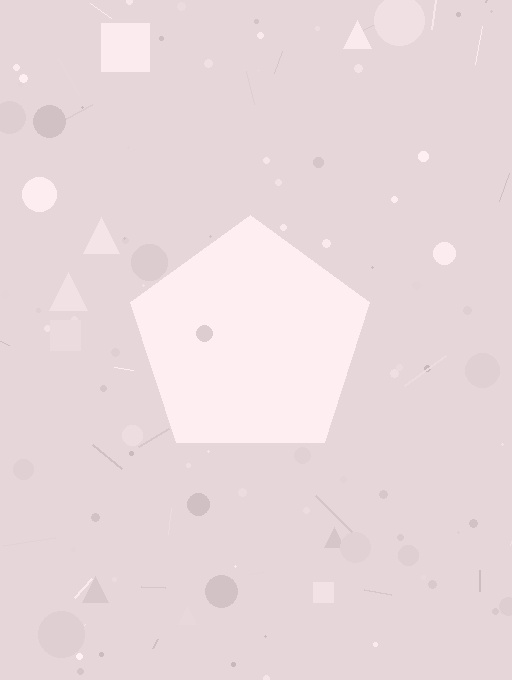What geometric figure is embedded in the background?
A pentagon is embedded in the background.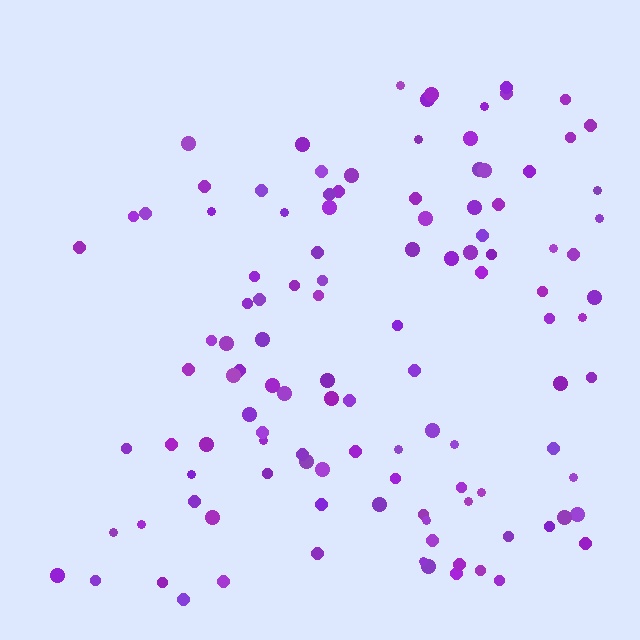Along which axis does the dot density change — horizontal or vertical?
Horizontal.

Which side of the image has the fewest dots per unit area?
The left.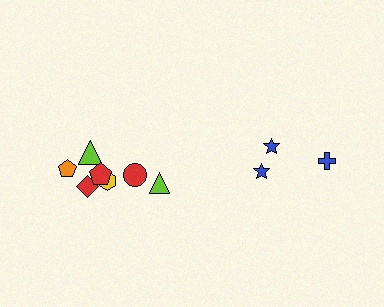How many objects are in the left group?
There are 7 objects.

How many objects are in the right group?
There are 3 objects.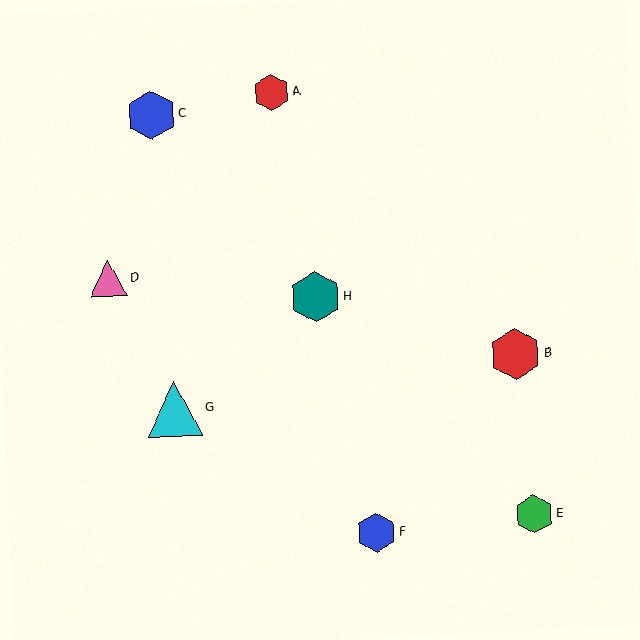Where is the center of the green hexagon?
The center of the green hexagon is at (534, 514).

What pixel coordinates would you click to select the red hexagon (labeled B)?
Click at (515, 354) to select the red hexagon B.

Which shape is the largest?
The cyan triangle (labeled G) is the largest.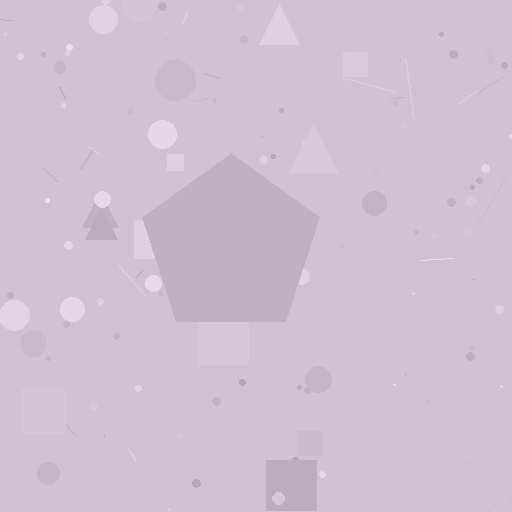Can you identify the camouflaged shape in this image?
The camouflaged shape is a pentagon.